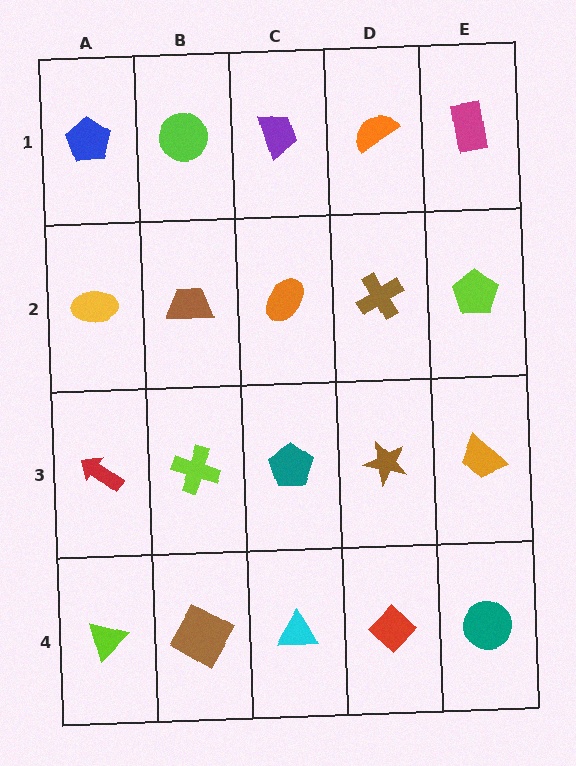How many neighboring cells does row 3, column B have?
4.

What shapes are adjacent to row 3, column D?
A brown cross (row 2, column D), a red diamond (row 4, column D), a teal pentagon (row 3, column C), an orange trapezoid (row 3, column E).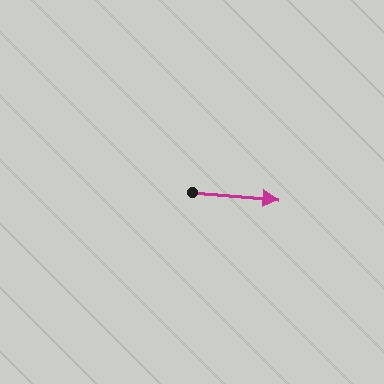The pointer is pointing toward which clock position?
Roughly 3 o'clock.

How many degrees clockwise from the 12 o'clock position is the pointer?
Approximately 95 degrees.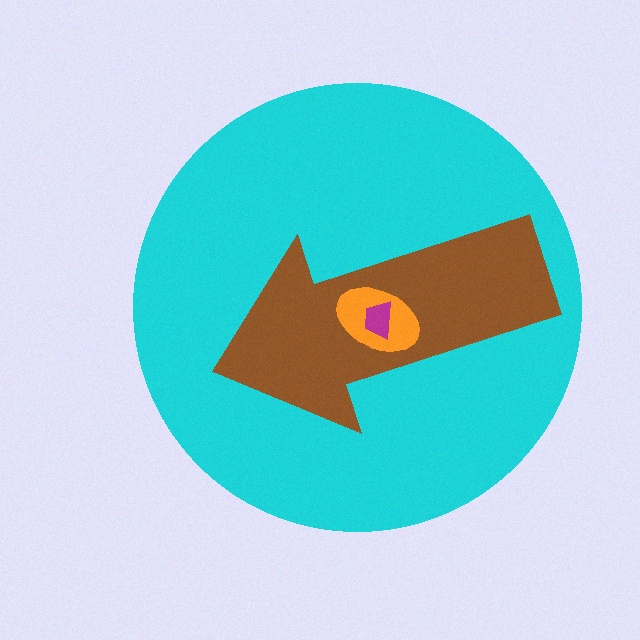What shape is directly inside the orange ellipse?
The magenta trapezoid.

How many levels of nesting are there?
4.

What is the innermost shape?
The magenta trapezoid.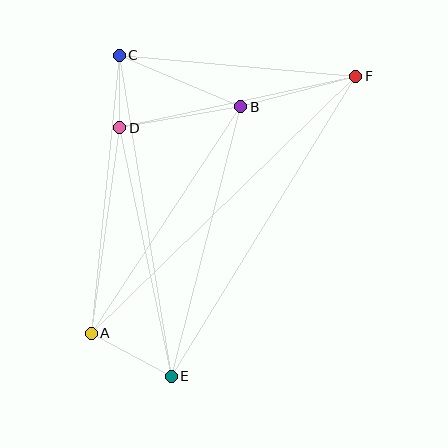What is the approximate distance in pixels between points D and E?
The distance between D and E is approximately 254 pixels.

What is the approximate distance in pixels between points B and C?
The distance between B and C is approximately 132 pixels.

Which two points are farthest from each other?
Points A and F are farthest from each other.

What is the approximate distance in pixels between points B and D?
The distance between B and D is approximately 123 pixels.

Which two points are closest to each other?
Points C and D are closest to each other.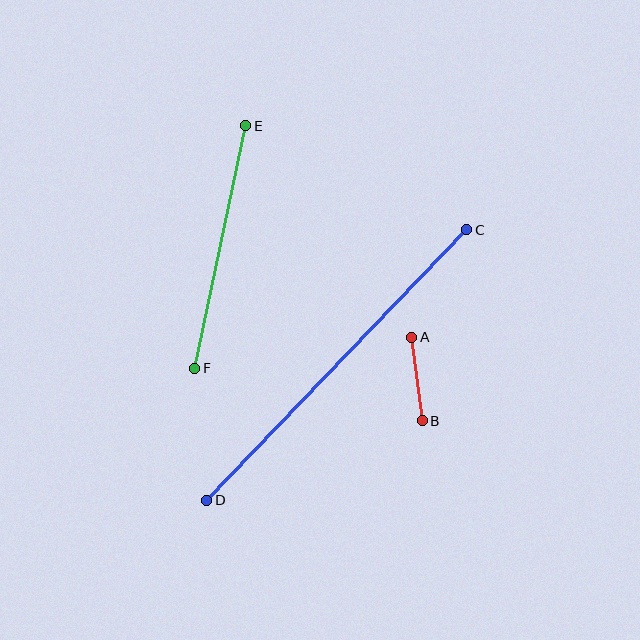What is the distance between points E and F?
The distance is approximately 248 pixels.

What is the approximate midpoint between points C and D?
The midpoint is at approximately (337, 365) pixels.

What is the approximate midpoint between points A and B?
The midpoint is at approximately (417, 379) pixels.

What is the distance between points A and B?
The distance is approximately 84 pixels.